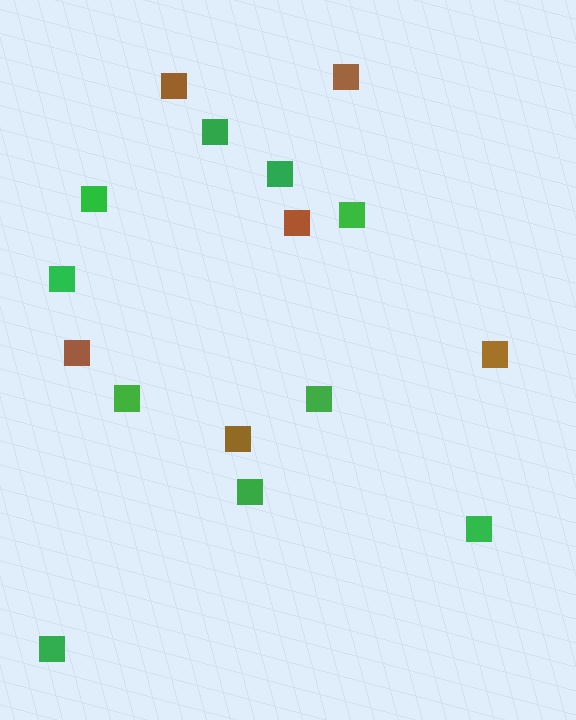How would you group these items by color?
There are 2 groups: one group of green squares (10) and one group of brown squares (6).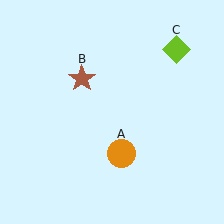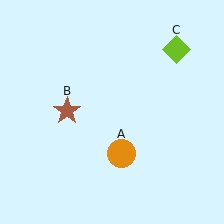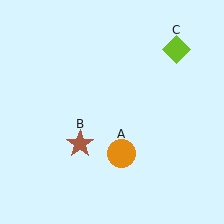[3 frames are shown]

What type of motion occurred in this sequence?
The brown star (object B) rotated counterclockwise around the center of the scene.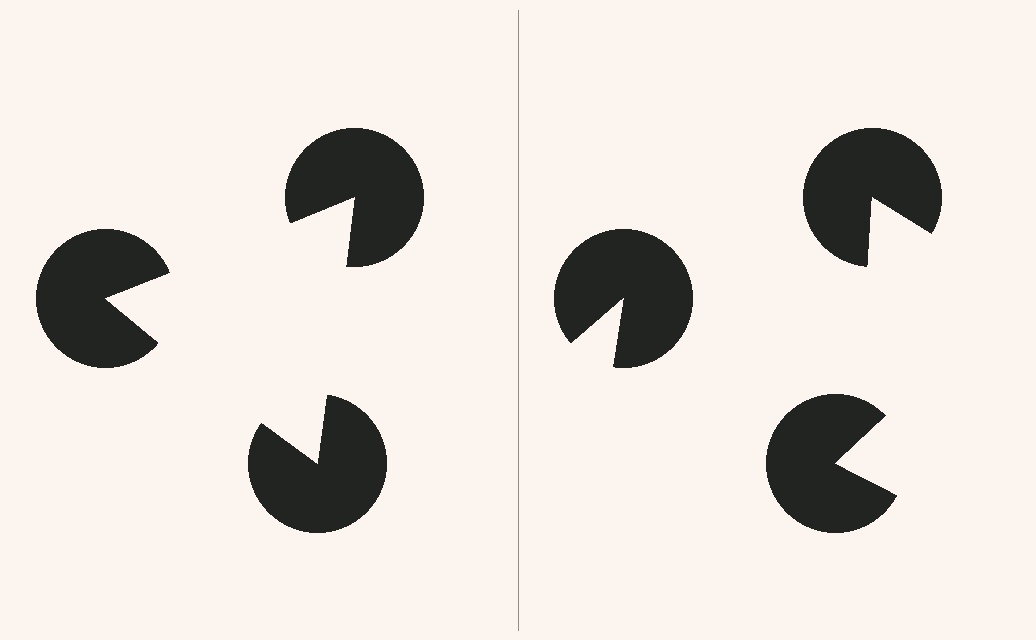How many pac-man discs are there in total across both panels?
6 — 3 on each side.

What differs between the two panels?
The pac-man discs are positioned identically on both sides; only the wedge orientations differ. On the left they align to a triangle; on the right they are misaligned.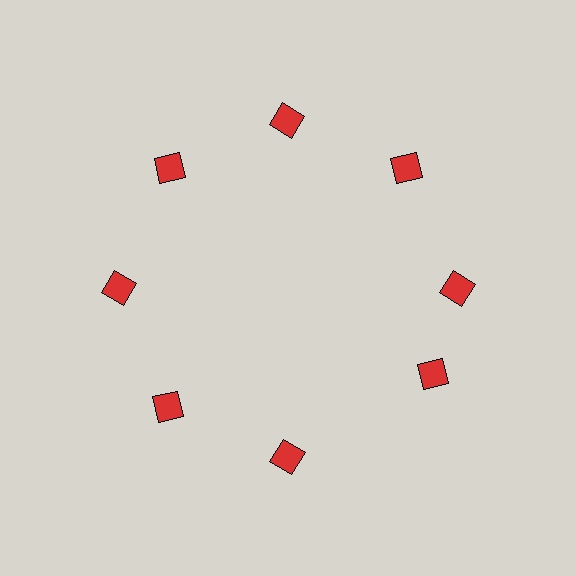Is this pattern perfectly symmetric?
No. The 8 red diamonds are arranged in a ring, but one element near the 4 o'clock position is rotated out of alignment along the ring, breaking the 8-fold rotational symmetry.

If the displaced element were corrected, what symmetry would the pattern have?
It would have 8-fold rotational symmetry — the pattern would map onto itself every 45 degrees.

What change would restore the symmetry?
The symmetry would be restored by rotating it back into even spacing with its neighbors so that all 8 diamonds sit at equal angles and equal distance from the center.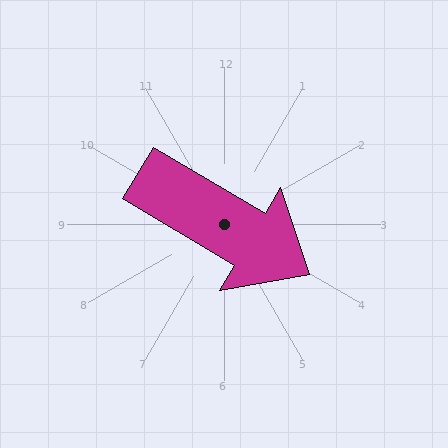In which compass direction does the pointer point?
Southeast.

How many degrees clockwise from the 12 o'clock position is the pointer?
Approximately 121 degrees.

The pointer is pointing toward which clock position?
Roughly 4 o'clock.